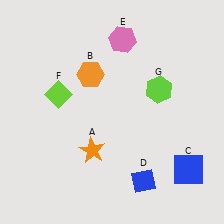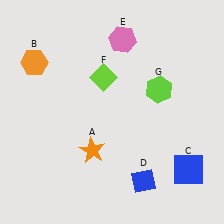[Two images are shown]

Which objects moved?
The objects that moved are: the orange hexagon (B), the lime diamond (F).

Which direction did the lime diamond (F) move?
The lime diamond (F) moved right.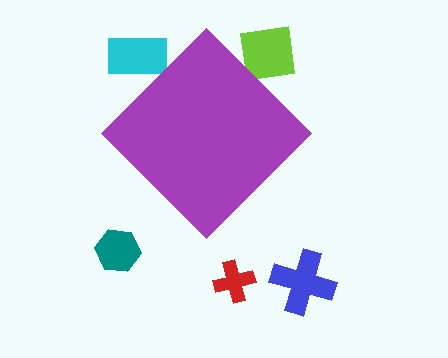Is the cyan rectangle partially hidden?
Yes, the cyan rectangle is partially hidden behind the purple diamond.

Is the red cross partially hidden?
No, the red cross is fully visible.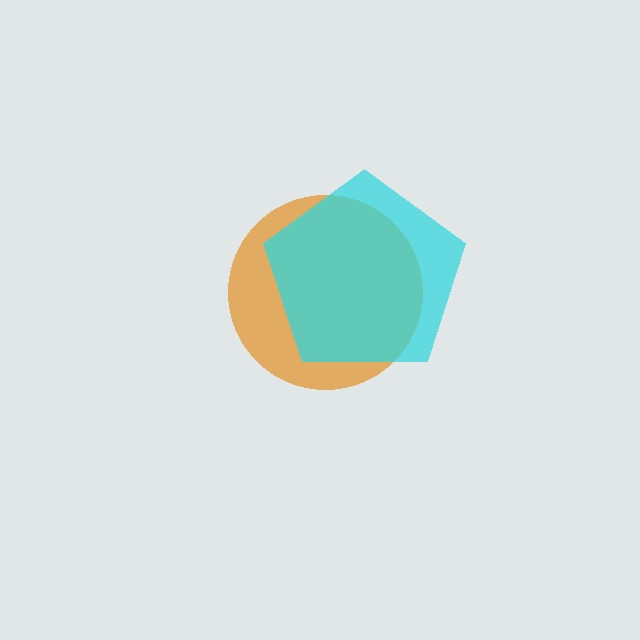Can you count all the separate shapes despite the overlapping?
Yes, there are 2 separate shapes.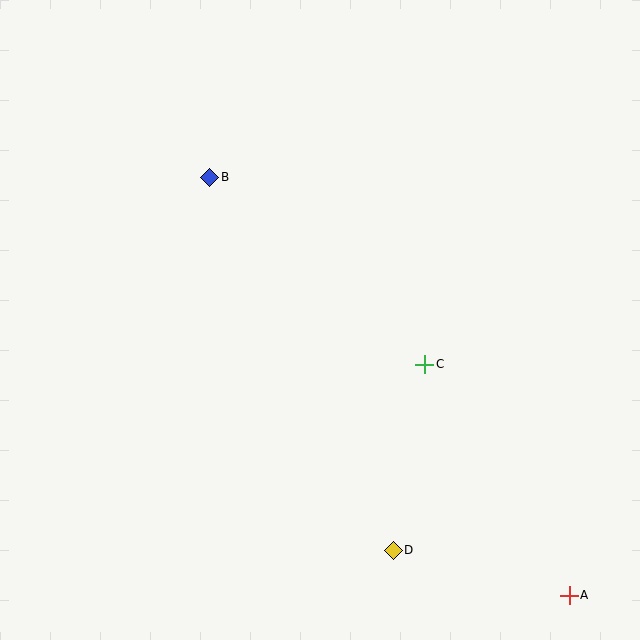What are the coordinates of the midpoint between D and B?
The midpoint between D and B is at (302, 364).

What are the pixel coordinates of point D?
Point D is at (393, 550).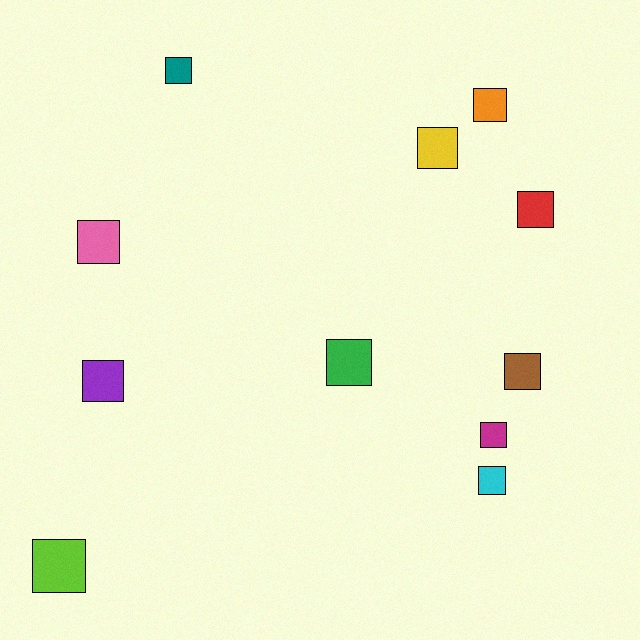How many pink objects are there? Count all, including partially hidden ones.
There is 1 pink object.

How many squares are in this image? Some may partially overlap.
There are 11 squares.